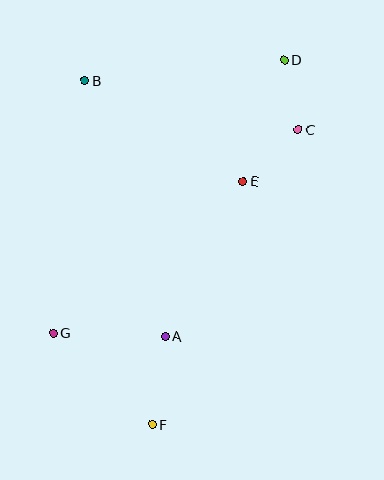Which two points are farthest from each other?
Points D and F are farthest from each other.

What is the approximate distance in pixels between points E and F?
The distance between E and F is approximately 260 pixels.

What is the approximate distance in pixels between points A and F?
The distance between A and F is approximately 89 pixels.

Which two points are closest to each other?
Points C and D are closest to each other.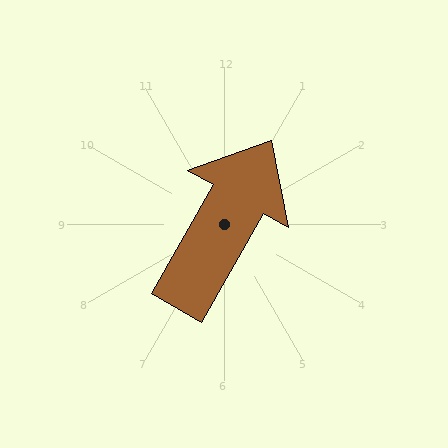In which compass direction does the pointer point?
Northeast.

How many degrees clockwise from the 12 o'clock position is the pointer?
Approximately 30 degrees.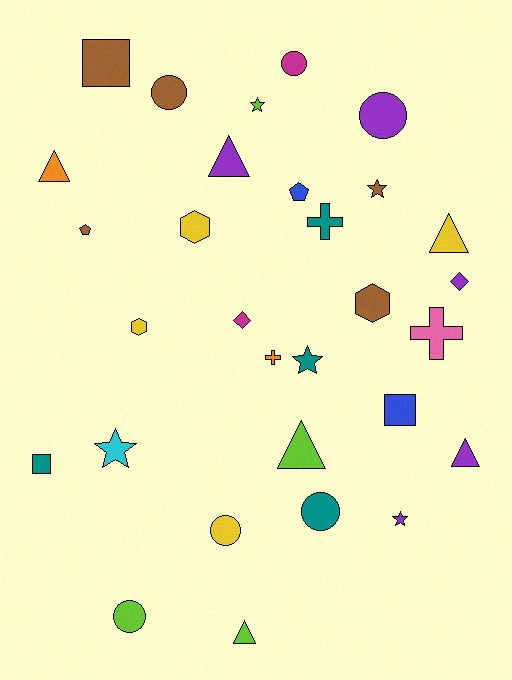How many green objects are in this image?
There are no green objects.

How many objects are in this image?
There are 30 objects.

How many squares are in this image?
There are 3 squares.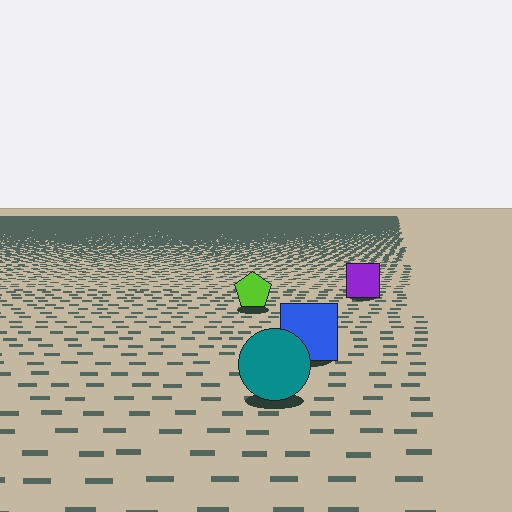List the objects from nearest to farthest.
From nearest to farthest: the teal circle, the blue square, the lime pentagon, the purple square.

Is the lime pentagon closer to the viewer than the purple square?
Yes. The lime pentagon is closer — you can tell from the texture gradient: the ground texture is coarser near it.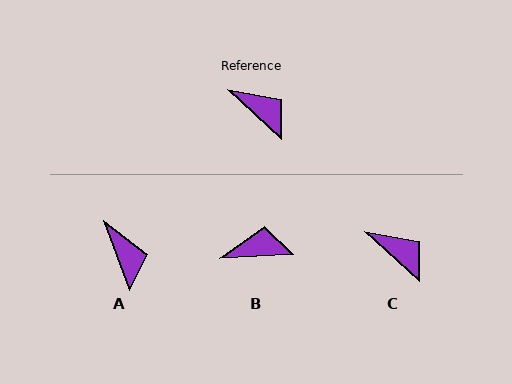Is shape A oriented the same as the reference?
No, it is off by about 26 degrees.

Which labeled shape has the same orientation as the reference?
C.